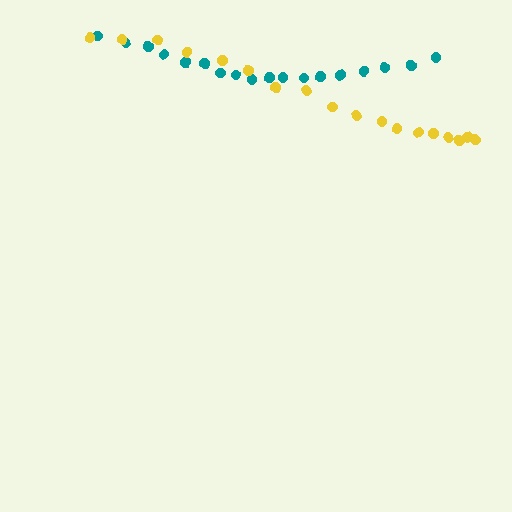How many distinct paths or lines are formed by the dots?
There are 2 distinct paths.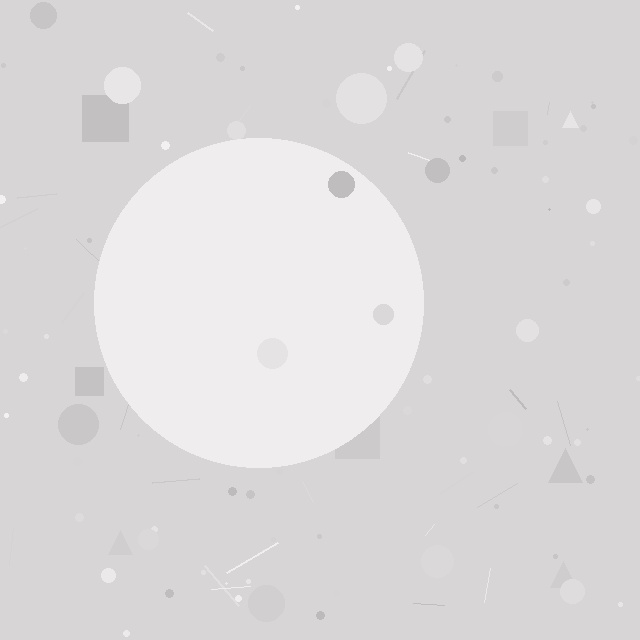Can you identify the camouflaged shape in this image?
The camouflaged shape is a circle.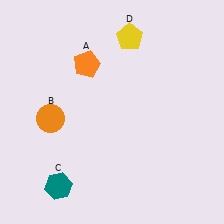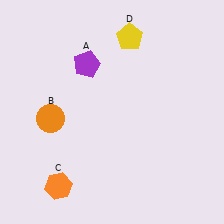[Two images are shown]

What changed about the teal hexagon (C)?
In Image 1, C is teal. In Image 2, it changed to orange.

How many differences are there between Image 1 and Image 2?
There are 2 differences between the two images.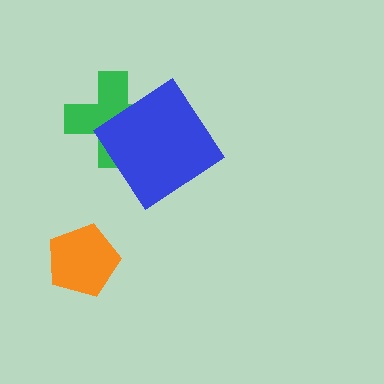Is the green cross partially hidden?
Yes, it is partially covered by another shape.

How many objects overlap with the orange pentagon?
0 objects overlap with the orange pentagon.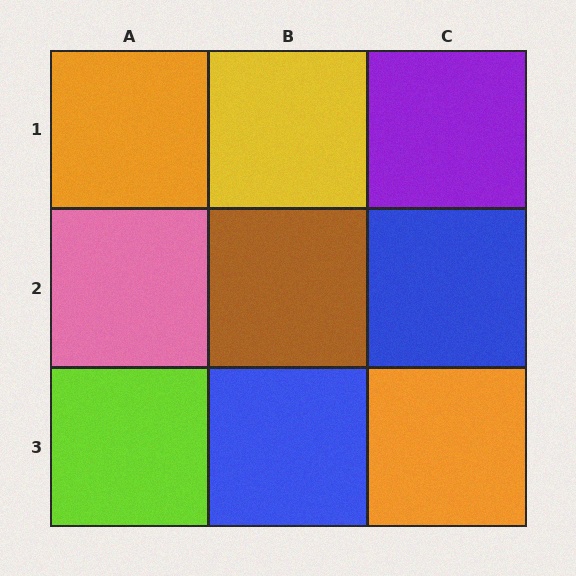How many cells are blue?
2 cells are blue.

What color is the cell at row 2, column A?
Pink.